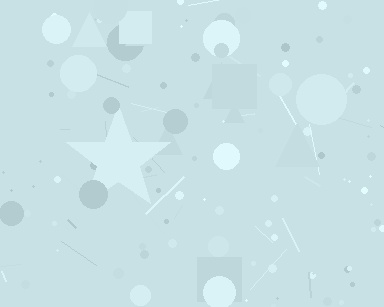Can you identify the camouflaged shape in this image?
The camouflaged shape is a star.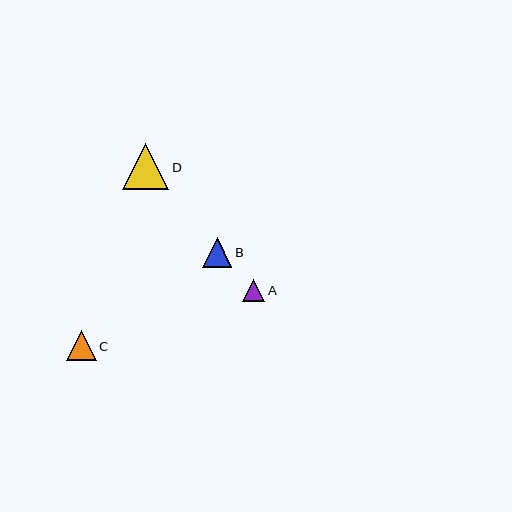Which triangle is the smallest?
Triangle A is the smallest with a size of approximately 22 pixels.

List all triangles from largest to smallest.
From largest to smallest: D, C, B, A.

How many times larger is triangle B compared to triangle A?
Triangle B is approximately 1.3 times the size of triangle A.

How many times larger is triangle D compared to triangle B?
Triangle D is approximately 1.6 times the size of triangle B.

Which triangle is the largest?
Triangle D is the largest with a size of approximately 46 pixels.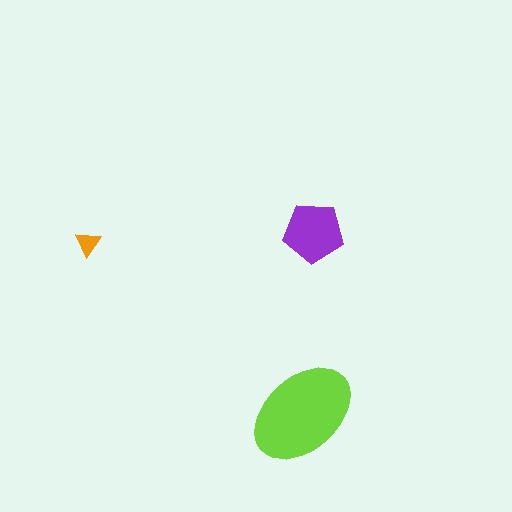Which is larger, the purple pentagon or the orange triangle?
The purple pentagon.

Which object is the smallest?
The orange triangle.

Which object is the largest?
The lime ellipse.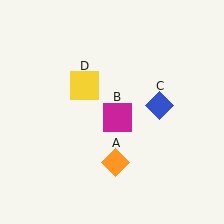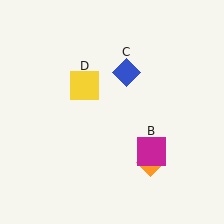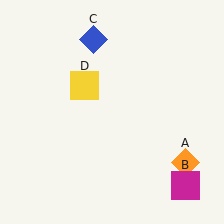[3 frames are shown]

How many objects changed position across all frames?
3 objects changed position: orange diamond (object A), magenta square (object B), blue diamond (object C).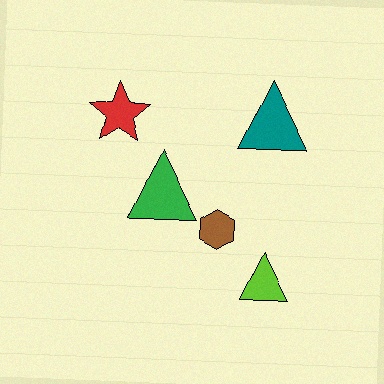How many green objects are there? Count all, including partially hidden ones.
There is 1 green object.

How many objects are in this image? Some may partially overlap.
There are 5 objects.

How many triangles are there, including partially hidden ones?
There are 3 triangles.